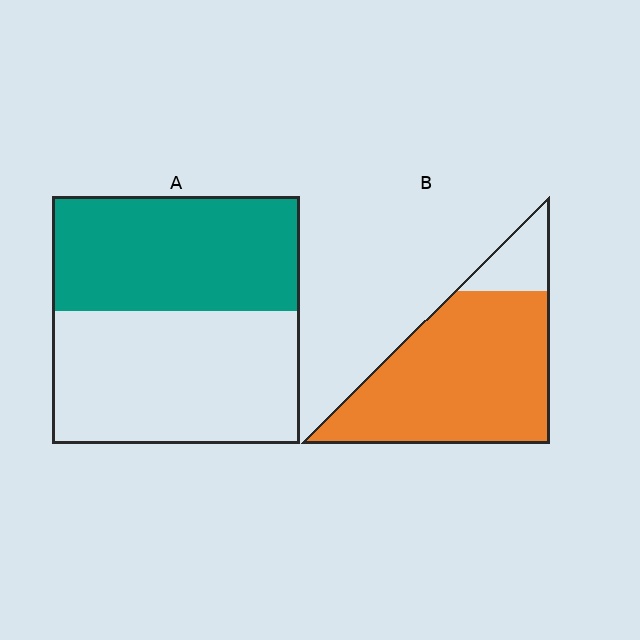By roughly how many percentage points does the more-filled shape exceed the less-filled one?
By roughly 40 percentage points (B over A).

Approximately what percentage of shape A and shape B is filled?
A is approximately 45% and B is approximately 85%.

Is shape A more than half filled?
Roughly half.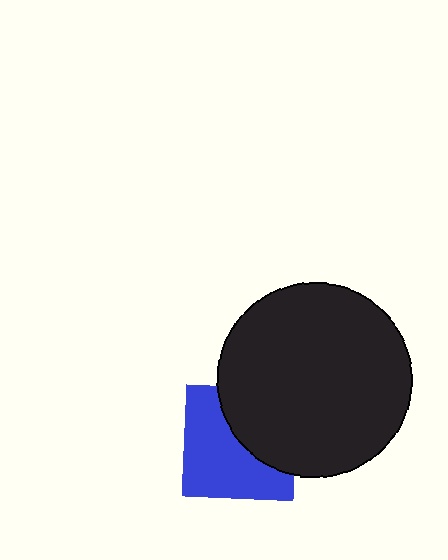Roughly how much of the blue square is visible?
About half of it is visible (roughly 58%).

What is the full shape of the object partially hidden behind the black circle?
The partially hidden object is a blue square.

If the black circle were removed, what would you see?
You would see the complete blue square.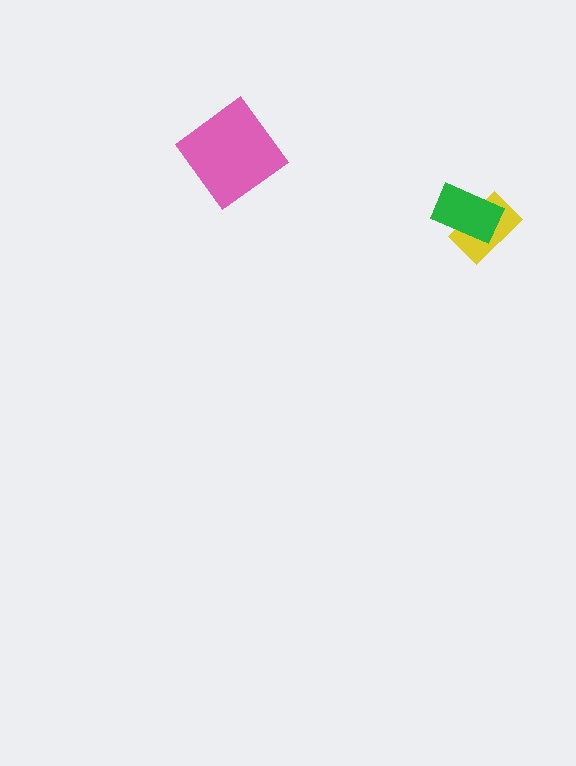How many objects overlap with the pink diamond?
0 objects overlap with the pink diamond.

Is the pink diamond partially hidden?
No, no other shape covers it.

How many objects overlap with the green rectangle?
1 object overlaps with the green rectangle.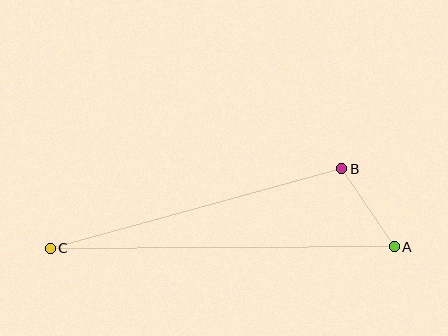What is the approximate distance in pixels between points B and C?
The distance between B and C is approximately 302 pixels.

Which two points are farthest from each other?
Points A and C are farthest from each other.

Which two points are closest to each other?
Points A and B are closest to each other.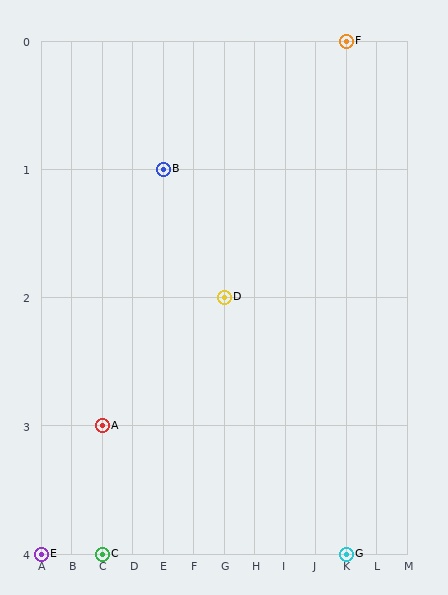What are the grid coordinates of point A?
Point A is at grid coordinates (C, 3).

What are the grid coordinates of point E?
Point E is at grid coordinates (A, 4).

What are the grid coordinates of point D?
Point D is at grid coordinates (G, 2).